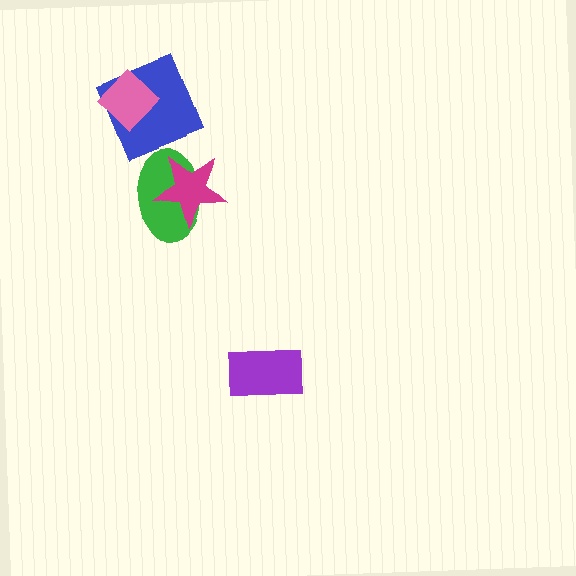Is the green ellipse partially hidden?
Yes, it is partially covered by another shape.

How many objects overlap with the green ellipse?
1 object overlaps with the green ellipse.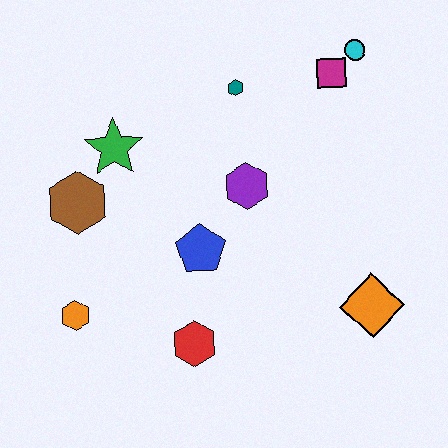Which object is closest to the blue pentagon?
The purple hexagon is closest to the blue pentagon.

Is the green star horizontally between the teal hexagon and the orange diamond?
No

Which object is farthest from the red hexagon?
The cyan circle is farthest from the red hexagon.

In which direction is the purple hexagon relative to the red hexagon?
The purple hexagon is above the red hexagon.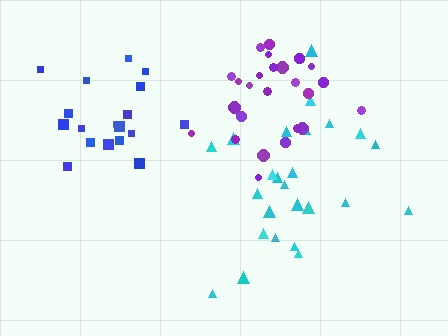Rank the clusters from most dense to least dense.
purple, blue, cyan.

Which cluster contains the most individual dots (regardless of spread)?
Purple (28).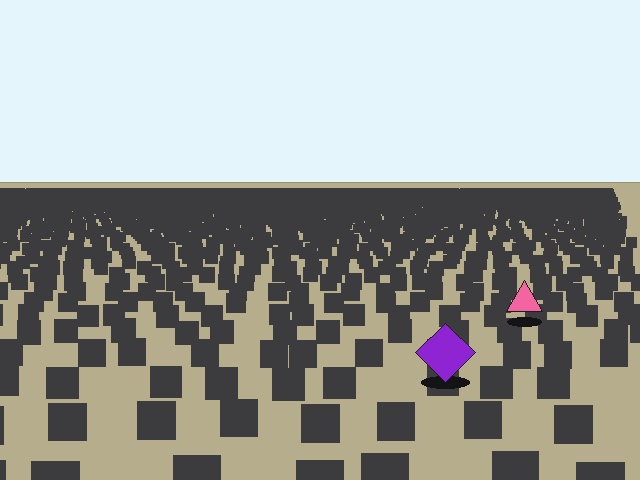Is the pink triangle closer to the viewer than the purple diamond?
No. The purple diamond is closer — you can tell from the texture gradient: the ground texture is coarser near it.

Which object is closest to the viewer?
The purple diamond is closest. The texture marks near it are larger and more spread out.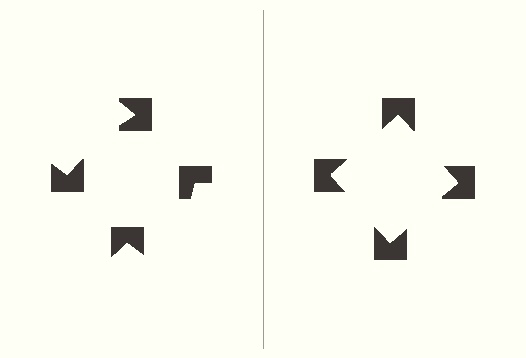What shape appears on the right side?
An illusory square.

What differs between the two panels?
The notched squares are positioned identically on both sides; only the wedge orientations differ. On the right they align to a square; on the left they are misaligned.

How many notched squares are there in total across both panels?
8 — 4 on each side.